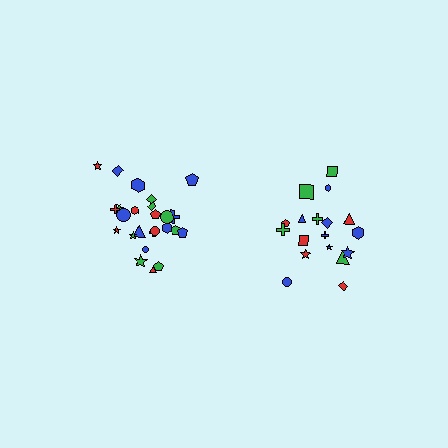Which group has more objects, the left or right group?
The left group.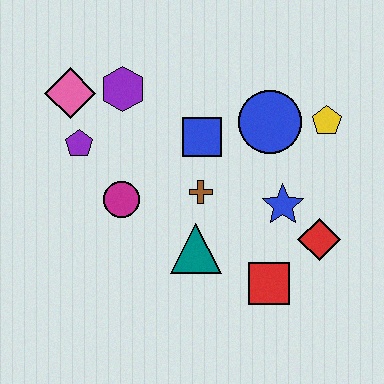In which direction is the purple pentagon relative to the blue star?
The purple pentagon is to the left of the blue star.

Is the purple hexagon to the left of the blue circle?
Yes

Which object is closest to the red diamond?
The blue star is closest to the red diamond.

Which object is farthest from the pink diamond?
The red diamond is farthest from the pink diamond.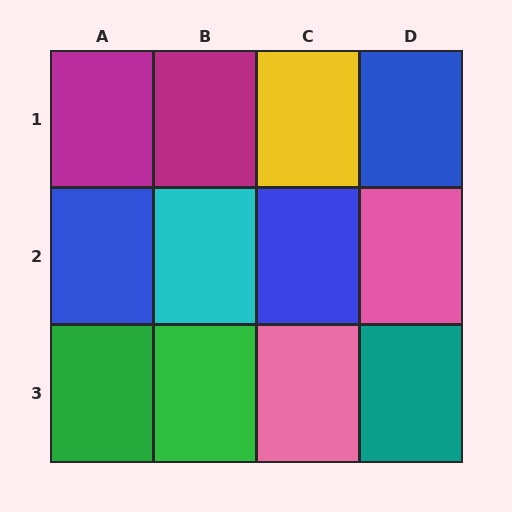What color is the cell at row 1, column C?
Yellow.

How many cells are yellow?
1 cell is yellow.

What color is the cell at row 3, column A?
Green.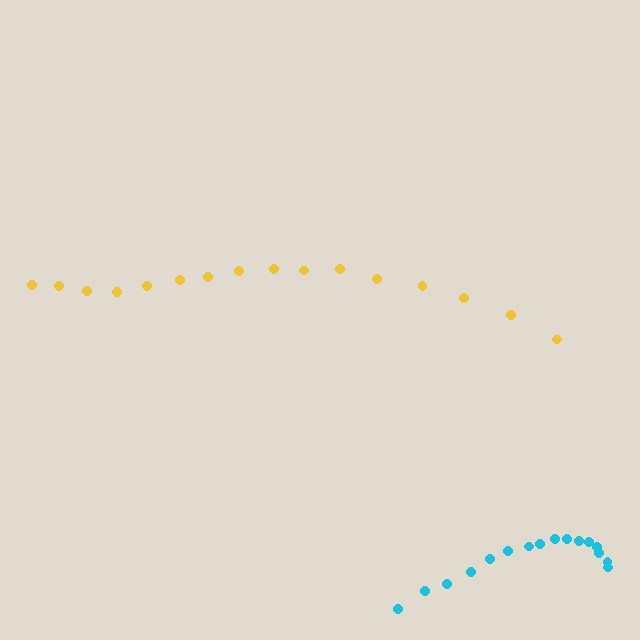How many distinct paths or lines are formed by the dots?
There are 2 distinct paths.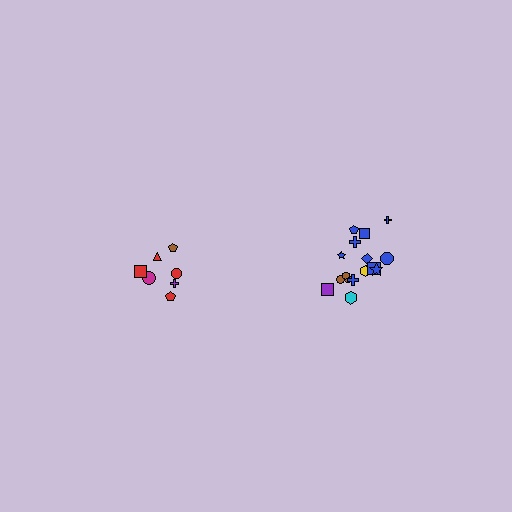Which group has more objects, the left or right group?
The right group.